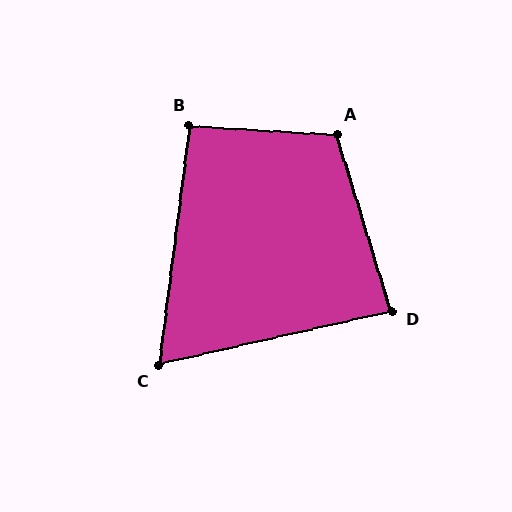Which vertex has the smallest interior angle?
C, at approximately 70 degrees.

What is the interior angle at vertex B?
Approximately 94 degrees (approximately right).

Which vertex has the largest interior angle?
A, at approximately 110 degrees.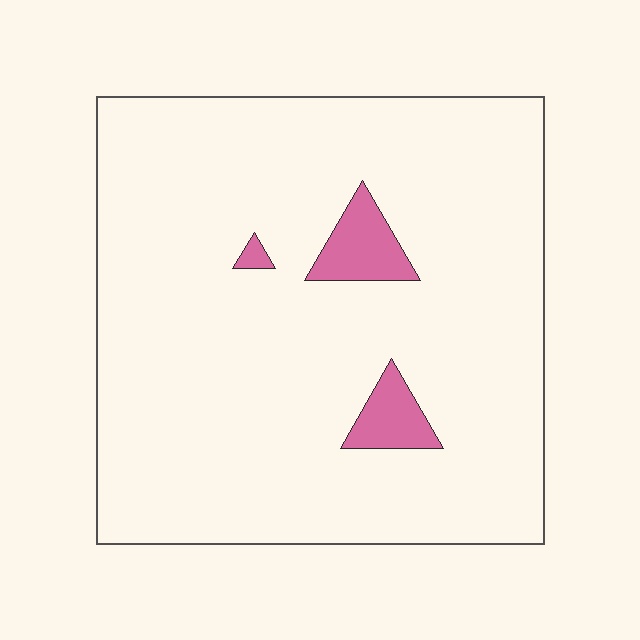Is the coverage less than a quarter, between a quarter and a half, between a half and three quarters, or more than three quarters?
Less than a quarter.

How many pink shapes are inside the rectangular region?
3.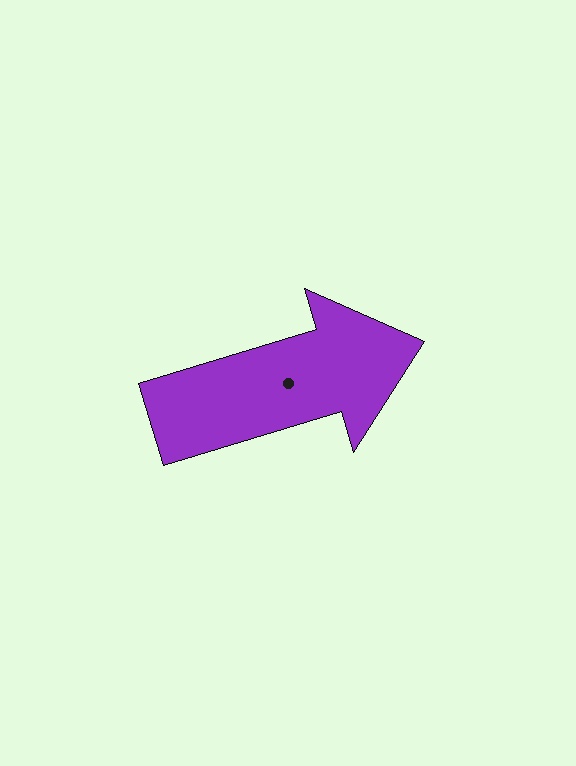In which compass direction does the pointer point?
East.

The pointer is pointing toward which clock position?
Roughly 2 o'clock.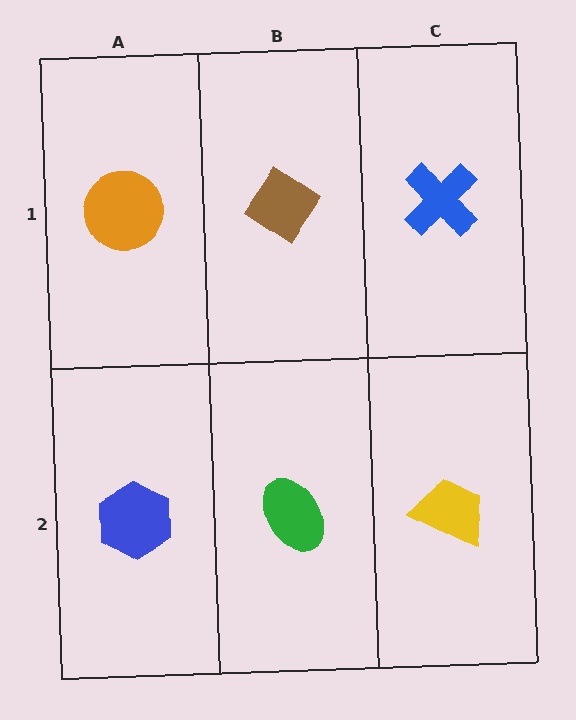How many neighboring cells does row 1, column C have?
2.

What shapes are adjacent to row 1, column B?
A green ellipse (row 2, column B), an orange circle (row 1, column A), a blue cross (row 1, column C).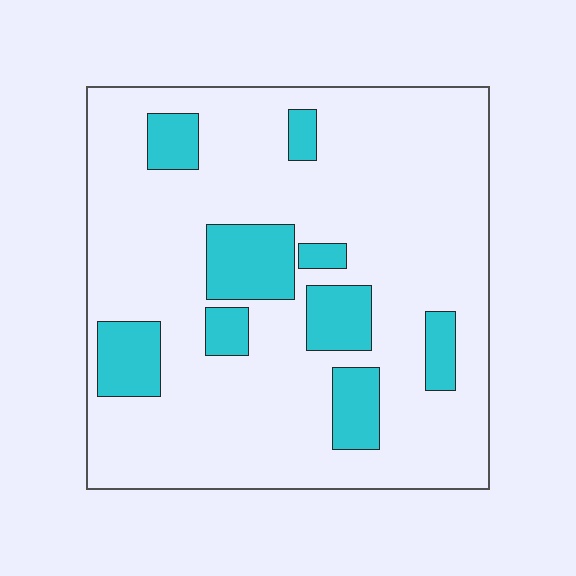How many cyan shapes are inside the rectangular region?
9.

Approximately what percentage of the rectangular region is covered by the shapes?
Approximately 20%.